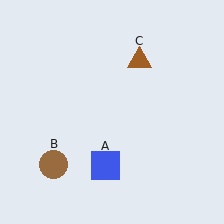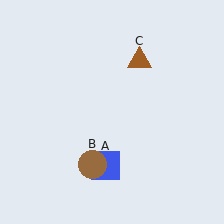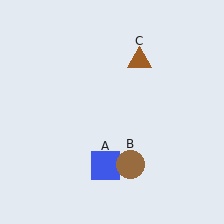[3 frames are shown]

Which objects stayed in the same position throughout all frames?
Blue square (object A) and brown triangle (object C) remained stationary.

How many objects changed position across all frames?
1 object changed position: brown circle (object B).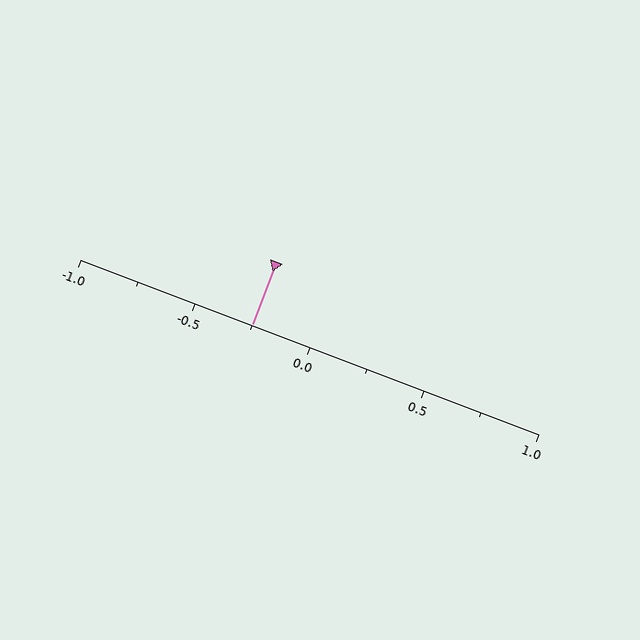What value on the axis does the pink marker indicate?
The marker indicates approximately -0.25.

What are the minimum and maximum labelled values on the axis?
The axis runs from -1.0 to 1.0.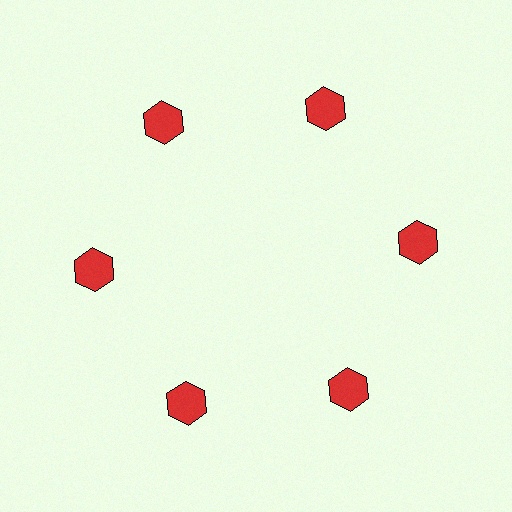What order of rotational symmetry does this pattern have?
This pattern has 6-fold rotational symmetry.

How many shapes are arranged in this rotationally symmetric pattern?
There are 6 shapes, arranged in 6 groups of 1.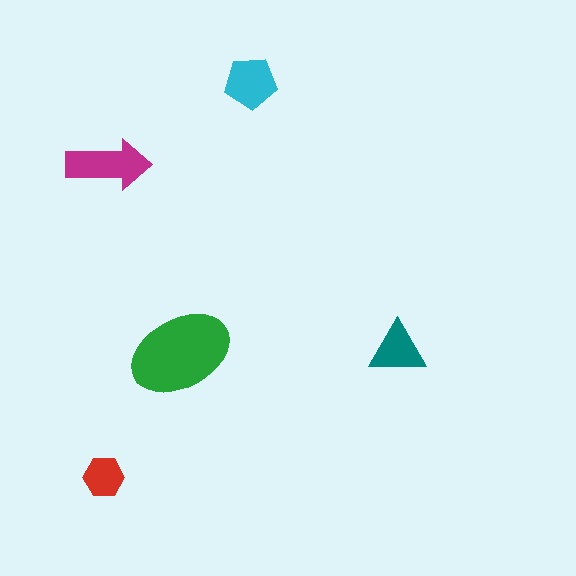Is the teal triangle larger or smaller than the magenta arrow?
Smaller.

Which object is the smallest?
The red hexagon.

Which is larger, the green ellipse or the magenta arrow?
The green ellipse.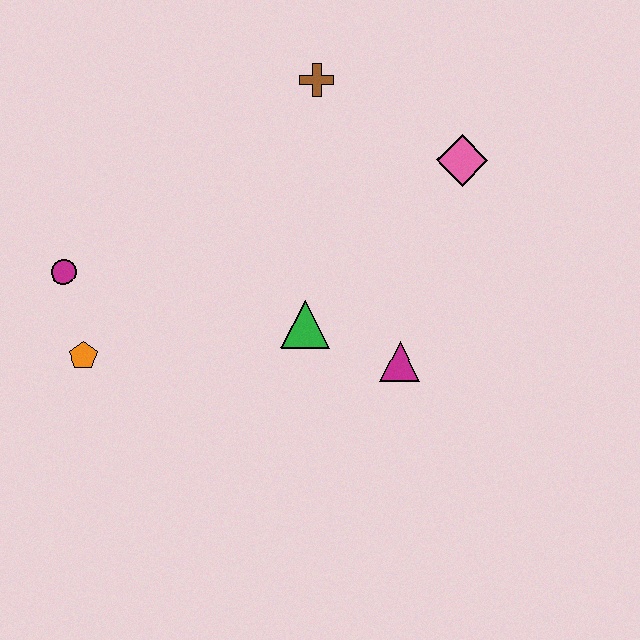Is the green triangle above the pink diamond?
No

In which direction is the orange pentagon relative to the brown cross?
The orange pentagon is below the brown cross.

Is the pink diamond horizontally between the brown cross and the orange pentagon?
No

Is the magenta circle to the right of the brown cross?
No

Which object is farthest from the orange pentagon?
The pink diamond is farthest from the orange pentagon.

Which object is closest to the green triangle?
The magenta triangle is closest to the green triangle.